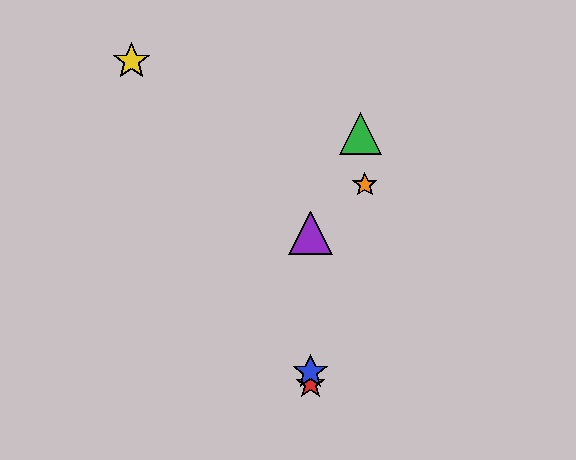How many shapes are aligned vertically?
3 shapes (the red star, the blue star, the purple triangle) are aligned vertically.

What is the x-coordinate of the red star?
The red star is at x≈310.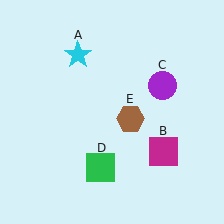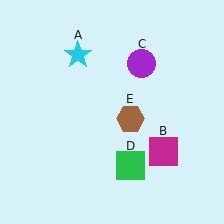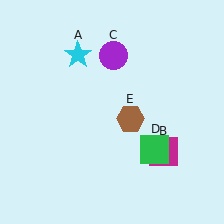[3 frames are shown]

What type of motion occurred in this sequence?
The purple circle (object C), green square (object D) rotated counterclockwise around the center of the scene.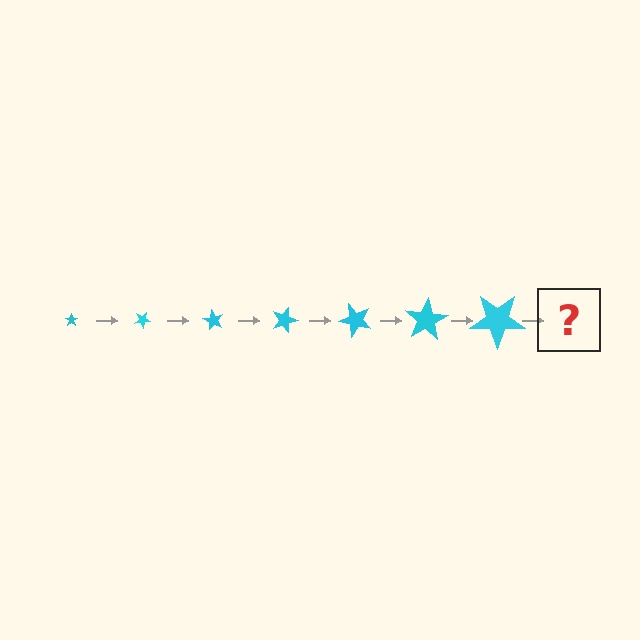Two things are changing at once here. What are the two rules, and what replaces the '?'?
The two rules are that the star grows larger each step and it rotates 30 degrees each step. The '?' should be a star, larger than the previous one and rotated 210 degrees from the start.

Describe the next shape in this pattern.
It should be a star, larger than the previous one and rotated 210 degrees from the start.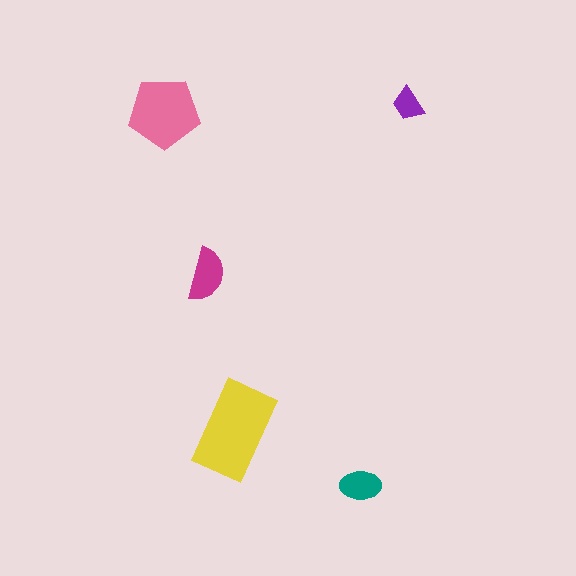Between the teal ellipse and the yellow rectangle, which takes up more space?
The yellow rectangle.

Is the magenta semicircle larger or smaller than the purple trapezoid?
Larger.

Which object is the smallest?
The purple trapezoid.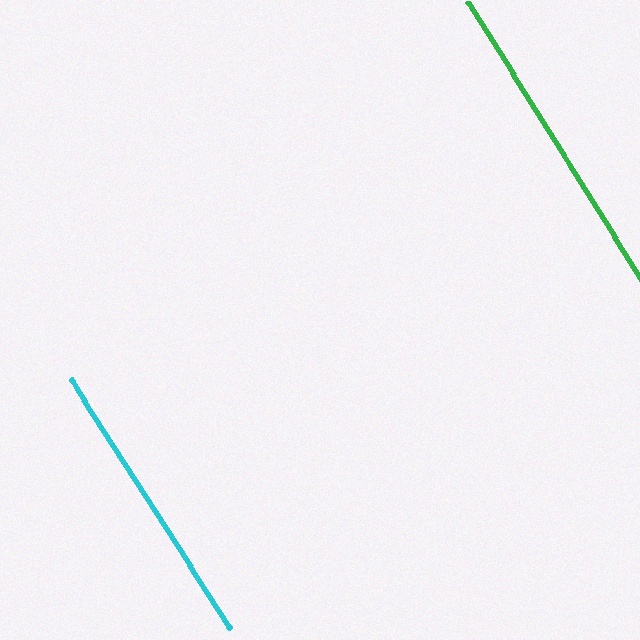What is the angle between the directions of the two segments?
Approximately 1 degree.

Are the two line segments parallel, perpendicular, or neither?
Parallel — their directions differ by only 0.7°.